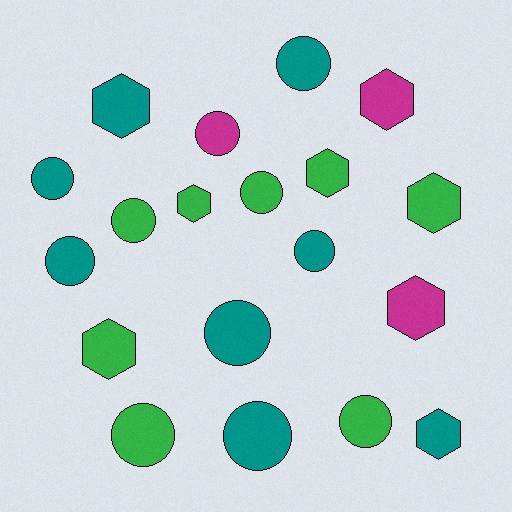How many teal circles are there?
There are 6 teal circles.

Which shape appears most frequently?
Circle, with 11 objects.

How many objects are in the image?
There are 19 objects.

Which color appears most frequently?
Green, with 8 objects.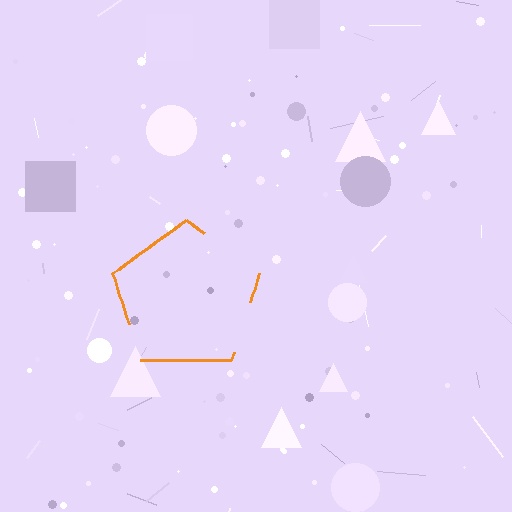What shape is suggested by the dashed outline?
The dashed outline suggests a pentagon.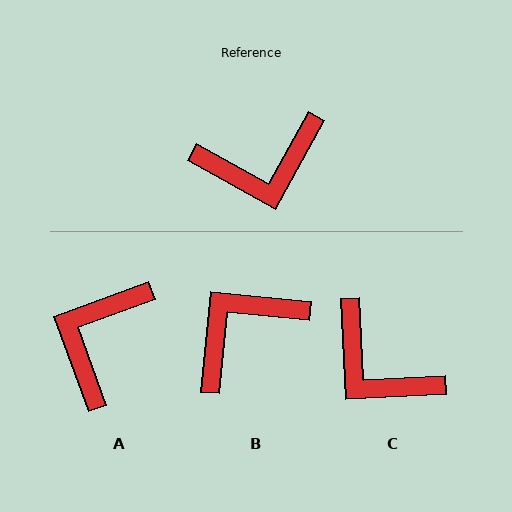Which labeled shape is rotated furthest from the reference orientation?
B, about 157 degrees away.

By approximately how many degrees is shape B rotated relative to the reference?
Approximately 157 degrees clockwise.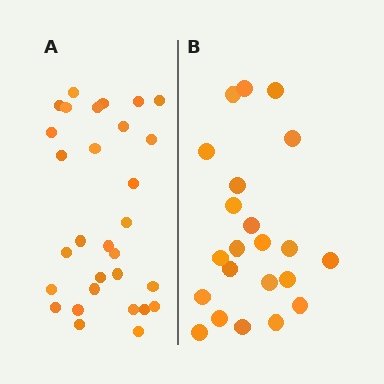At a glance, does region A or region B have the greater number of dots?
Region A (the left region) has more dots.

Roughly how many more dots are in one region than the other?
Region A has roughly 8 or so more dots than region B.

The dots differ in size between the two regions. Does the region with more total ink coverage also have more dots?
No. Region B has more total ink coverage because its dots are larger, but region A actually contains more individual dots. Total area can be misleading — the number of items is what matters here.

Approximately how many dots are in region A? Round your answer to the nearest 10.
About 30 dots.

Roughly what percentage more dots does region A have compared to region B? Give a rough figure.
About 35% more.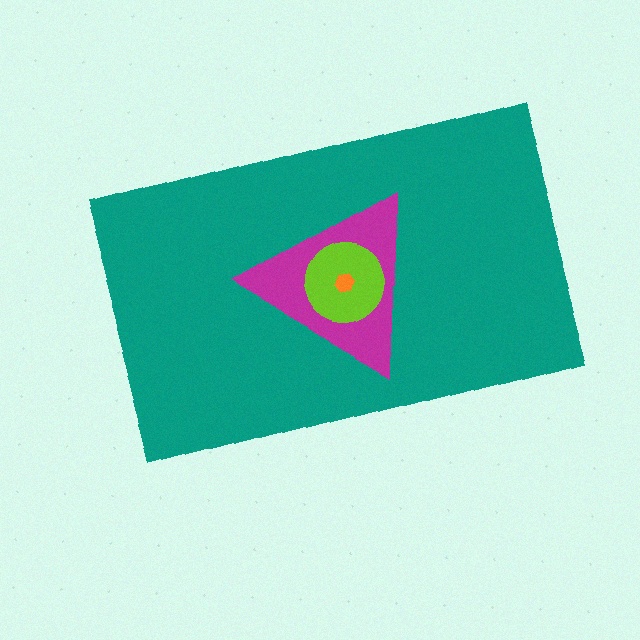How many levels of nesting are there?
4.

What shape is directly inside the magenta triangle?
The lime circle.